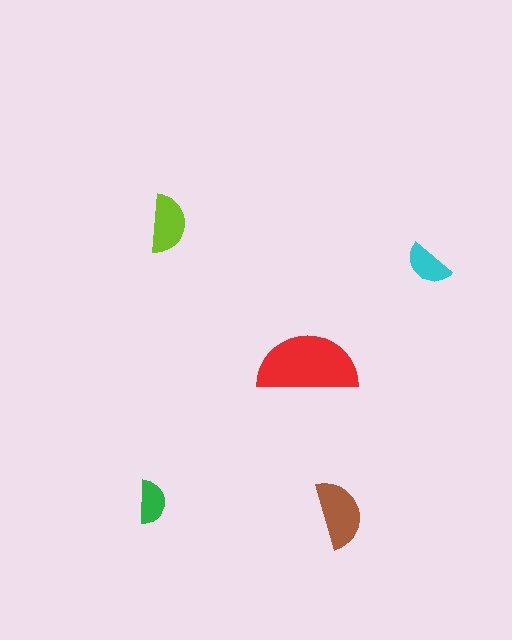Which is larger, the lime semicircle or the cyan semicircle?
The lime one.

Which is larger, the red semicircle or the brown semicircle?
The red one.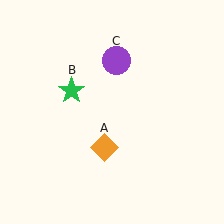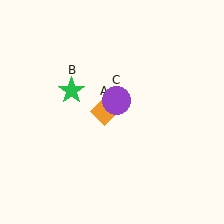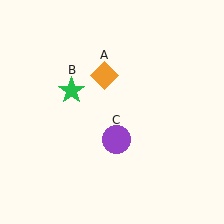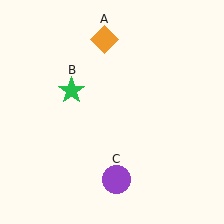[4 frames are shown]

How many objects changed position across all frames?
2 objects changed position: orange diamond (object A), purple circle (object C).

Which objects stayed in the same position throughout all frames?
Green star (object B) remained stationary.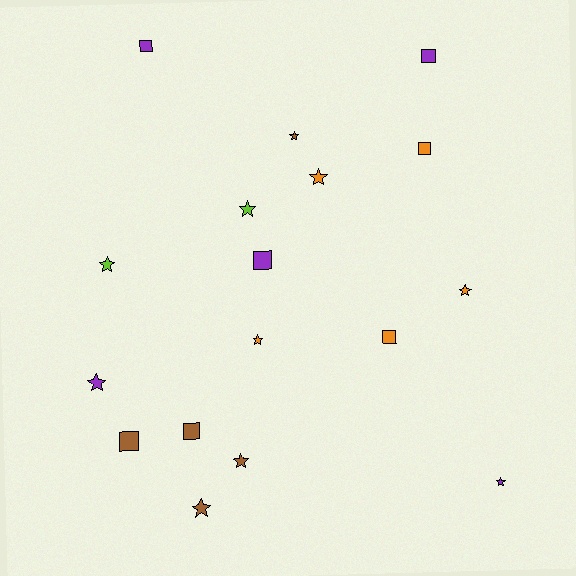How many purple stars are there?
There are 2 purple stars.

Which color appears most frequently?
Orange, with 5 objects.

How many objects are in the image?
There are 17 objects.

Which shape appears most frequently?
Star, with 10 objects.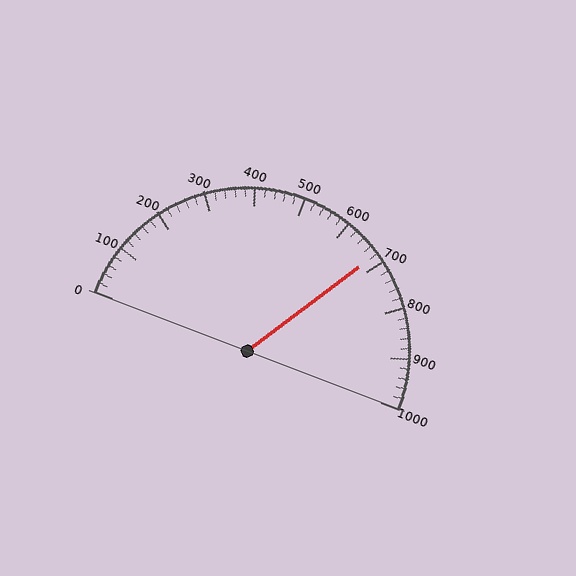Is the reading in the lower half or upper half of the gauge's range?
The reading is in the upper half of the range (0 to 1000).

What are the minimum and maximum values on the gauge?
The gauge ranges from 0 to 1000.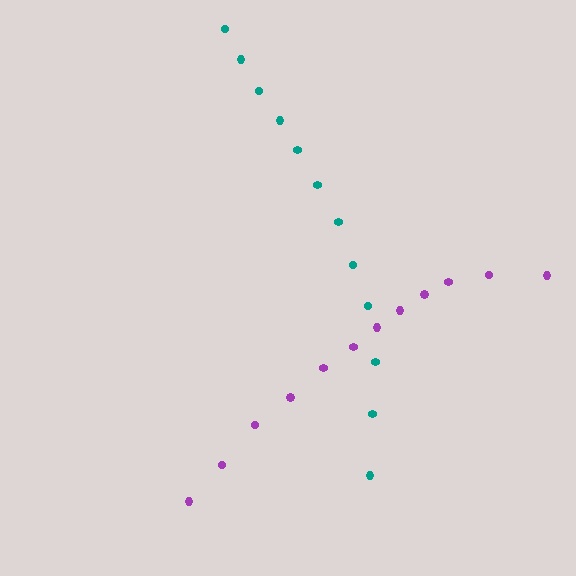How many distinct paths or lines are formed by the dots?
There are 2 distinct paths.